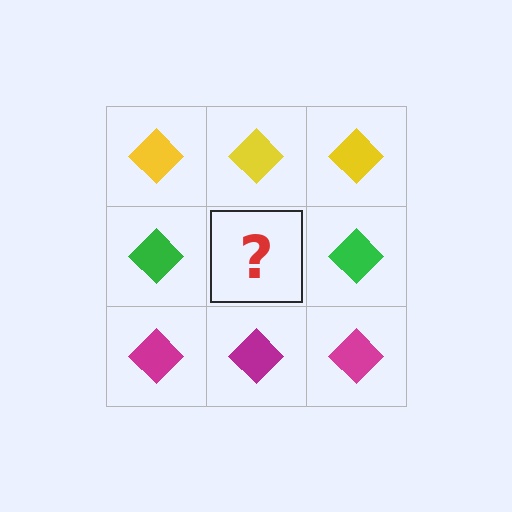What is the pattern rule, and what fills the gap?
The rule is that each row has a consistent color. The gap should be filled with a green diamond.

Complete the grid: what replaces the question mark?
The question mark should be replaced with a green diamond.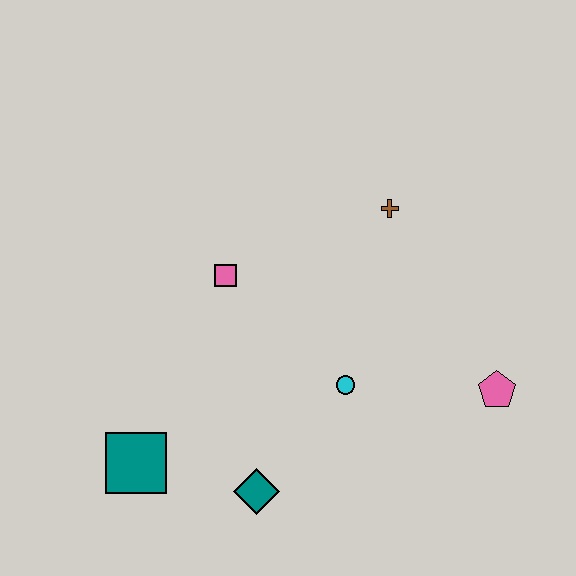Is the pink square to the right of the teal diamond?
No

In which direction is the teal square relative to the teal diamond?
The teal square is to the left of the teal diamond.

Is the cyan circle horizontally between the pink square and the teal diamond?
No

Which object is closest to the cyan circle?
The teal diamond is closest to the cyan circle.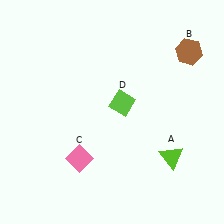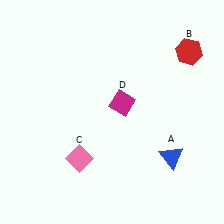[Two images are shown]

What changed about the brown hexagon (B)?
In Image 1, B is brown. In Image 2, it changed to red.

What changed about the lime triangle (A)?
In Image 1, A is lime. In Image 2, it changed to blue.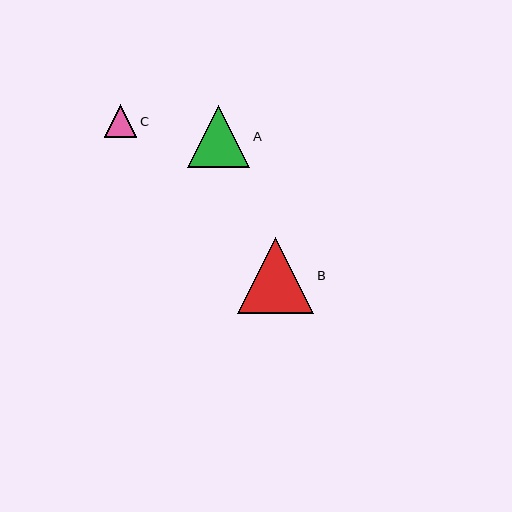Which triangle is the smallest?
Triangle C is the smallest with a size of approximately 32 pixels.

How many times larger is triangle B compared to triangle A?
Triangle B is approximately 1.2 times the size of triangle A.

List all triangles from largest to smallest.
From largest to smallest: B, A, C.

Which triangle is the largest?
Triangle B is the largest with a size of approximately 76 pixels.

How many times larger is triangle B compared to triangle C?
Triangle B is approximately 2.4 times the size of triangle C.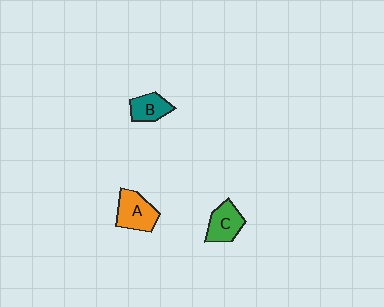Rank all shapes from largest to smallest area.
From largest to smallest: A (orange), C (green), B (teal).